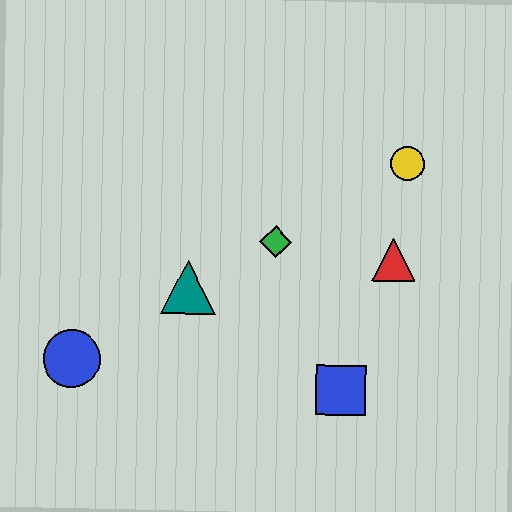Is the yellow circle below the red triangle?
No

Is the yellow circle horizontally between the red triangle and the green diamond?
No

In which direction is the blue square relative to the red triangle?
The blue square is below the red triangle.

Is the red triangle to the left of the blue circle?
No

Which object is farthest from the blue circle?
The yellow circle is farthest from the blue circle.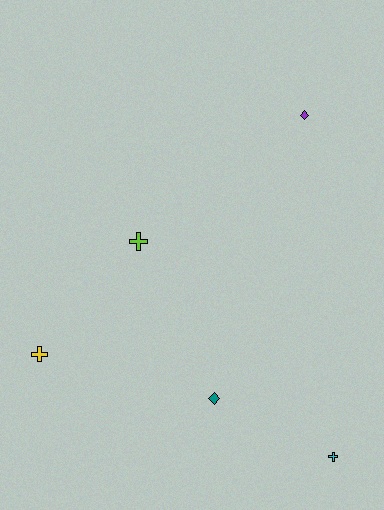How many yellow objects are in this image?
There is 1 yellow object.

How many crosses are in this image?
There are 3 crosses.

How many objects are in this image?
There are 5 objects.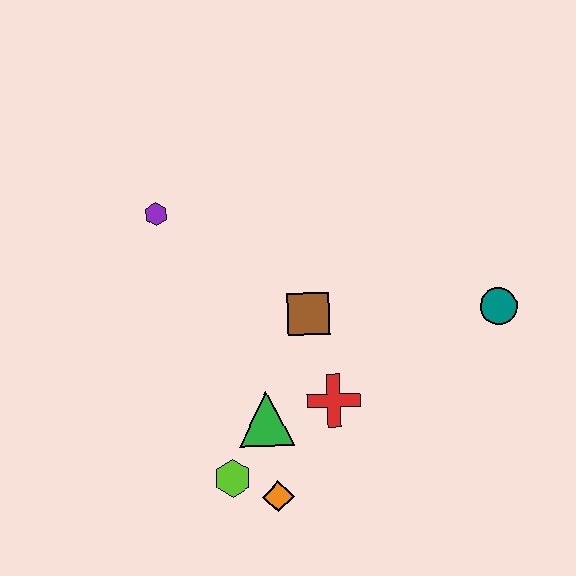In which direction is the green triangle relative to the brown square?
The green triangle is below the brown square.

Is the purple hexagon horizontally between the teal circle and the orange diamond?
No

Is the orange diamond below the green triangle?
Yes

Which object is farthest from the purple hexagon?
The teal circle is farthest from the purple hexagon.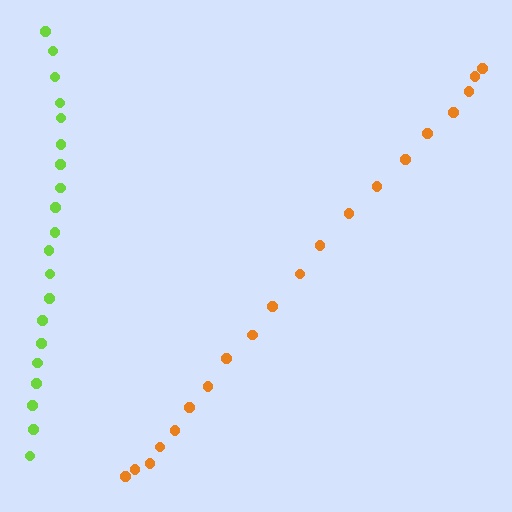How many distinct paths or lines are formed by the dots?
There are 2 distinct paths.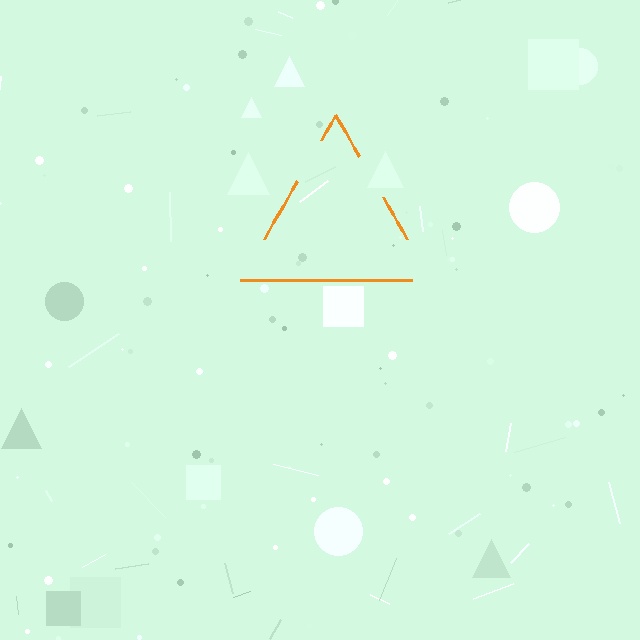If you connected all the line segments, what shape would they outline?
They would outline a triangle.